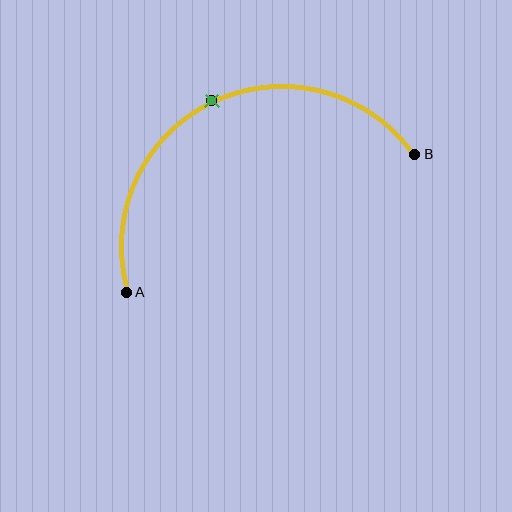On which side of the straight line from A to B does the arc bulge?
The arc bulges above the straight line connecting A and B.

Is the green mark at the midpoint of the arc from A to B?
Yes. The green mark lies on the arc at equal arc-length from both A and B — it is the arc midpoint.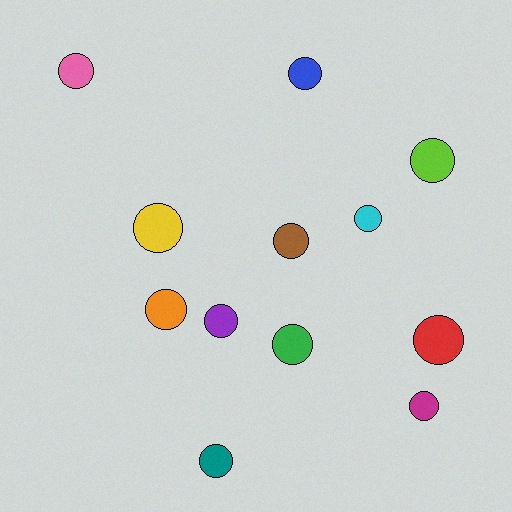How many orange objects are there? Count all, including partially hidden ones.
There is 1 orange object.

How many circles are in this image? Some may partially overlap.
There are 12 circles.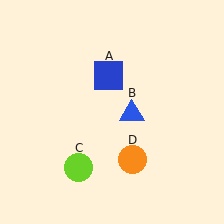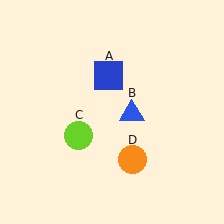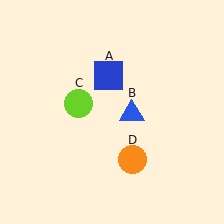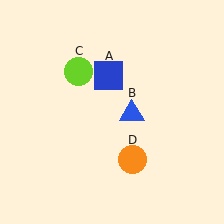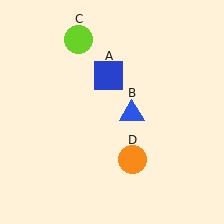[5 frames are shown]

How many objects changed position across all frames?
1 object changed position: lime circle (object C).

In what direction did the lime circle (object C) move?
The lime circle (object C) moved up.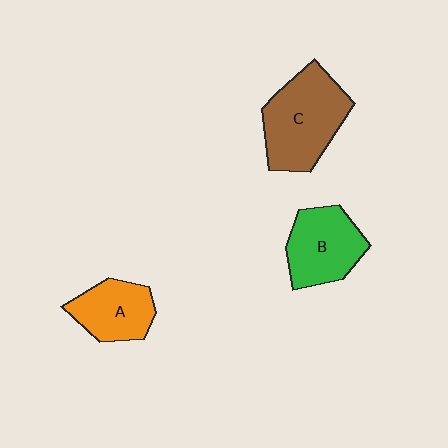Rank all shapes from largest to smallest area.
From largest to smallest: C (brown), B (green), A (orange).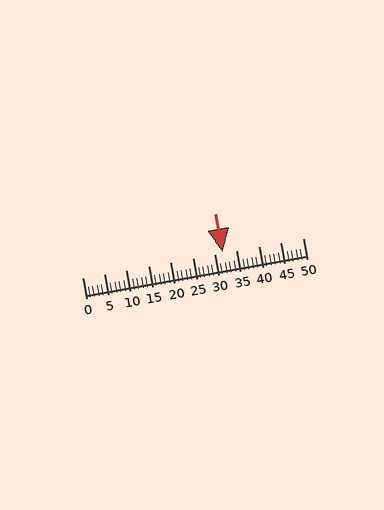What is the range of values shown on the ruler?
The ruler shows values from 0 to 50.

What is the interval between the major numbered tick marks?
The major tick marks are spaced 5 units apart.